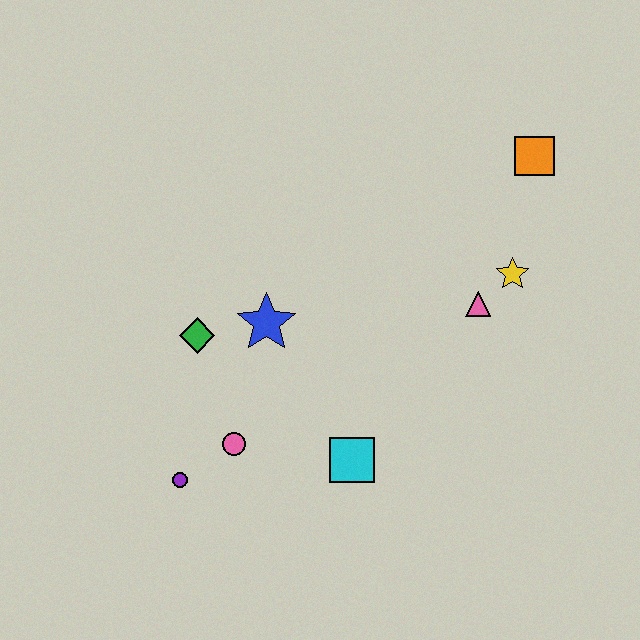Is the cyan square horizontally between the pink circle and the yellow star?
Yes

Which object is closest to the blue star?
The green diamond is closest to the blue star.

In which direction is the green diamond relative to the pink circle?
The green diamond is above the pink circle.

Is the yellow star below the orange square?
Yes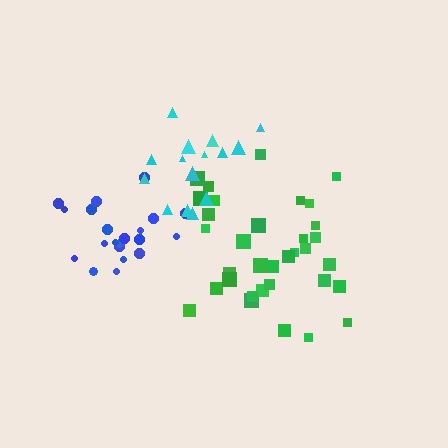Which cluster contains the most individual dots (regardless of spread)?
Green (34).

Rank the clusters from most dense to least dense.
blue, green, cyan.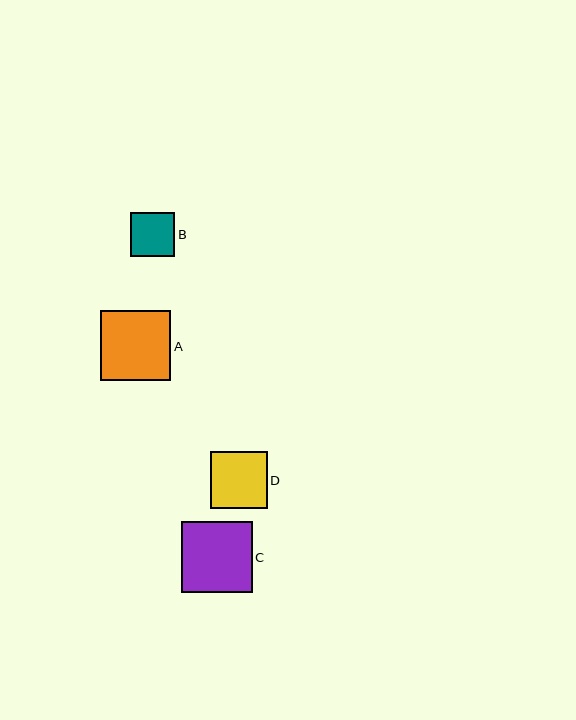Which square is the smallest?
Square B is the smallest with a size of approximately 44 pixels.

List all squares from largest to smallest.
From largest to smallest: C, A, D, B.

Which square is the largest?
Square C is the largest with a size of approximately 71 pixels.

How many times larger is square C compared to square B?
Square C is approximately 1.6 times the size of square B.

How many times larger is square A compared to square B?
Square A is approximately 1.6 times the size of square B.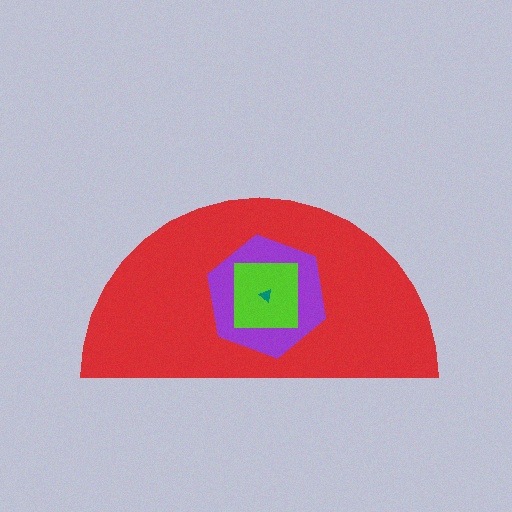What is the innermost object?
The teal triangle.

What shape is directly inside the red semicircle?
The purple hexagon.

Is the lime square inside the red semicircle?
Yes.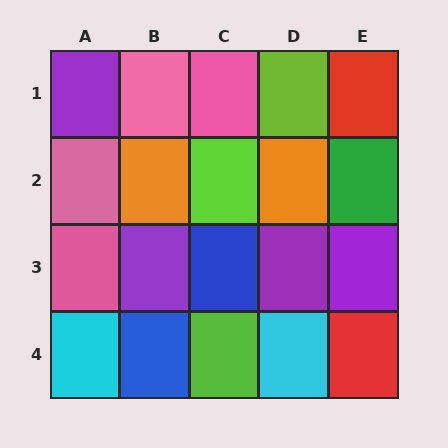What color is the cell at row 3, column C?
Blue.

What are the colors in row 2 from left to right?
Pink, orange, lime, orange, green.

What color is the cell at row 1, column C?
Pink.